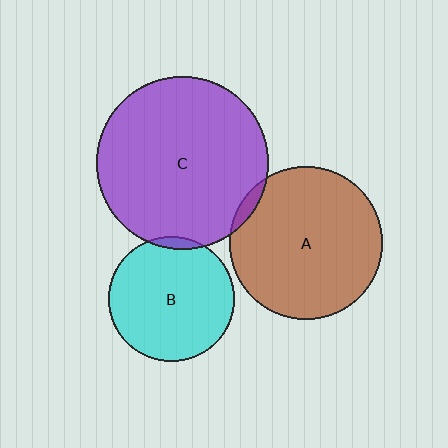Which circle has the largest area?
Circle C (purple).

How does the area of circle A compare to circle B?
Approximately 1.5 times.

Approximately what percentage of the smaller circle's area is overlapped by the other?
Approximately 5%.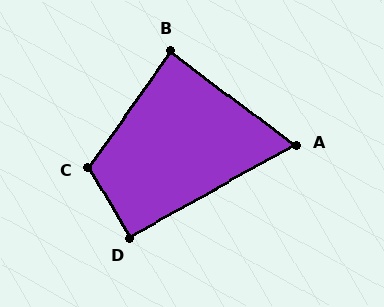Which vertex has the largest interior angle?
C, at approximately 114 degrees.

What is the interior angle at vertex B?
Approximately 89 degrees (approximately right).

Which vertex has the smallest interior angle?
A, at approximately 66 degrees.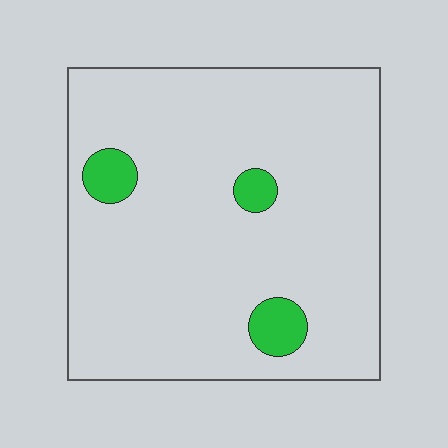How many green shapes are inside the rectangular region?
3.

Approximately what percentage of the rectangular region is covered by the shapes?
Approximately 5%.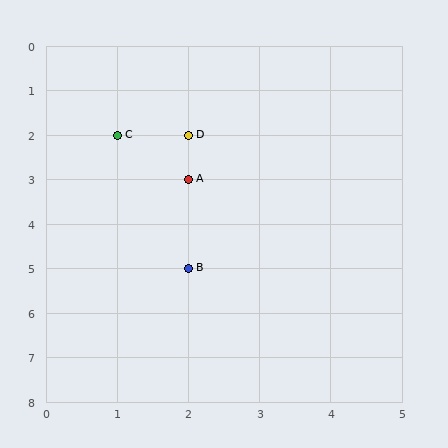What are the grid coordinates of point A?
Point A is at grid coordinates (2, 3).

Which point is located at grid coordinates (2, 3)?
Point A is at (2, 3).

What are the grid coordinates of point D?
Point D is at grid coordinates (2, 2).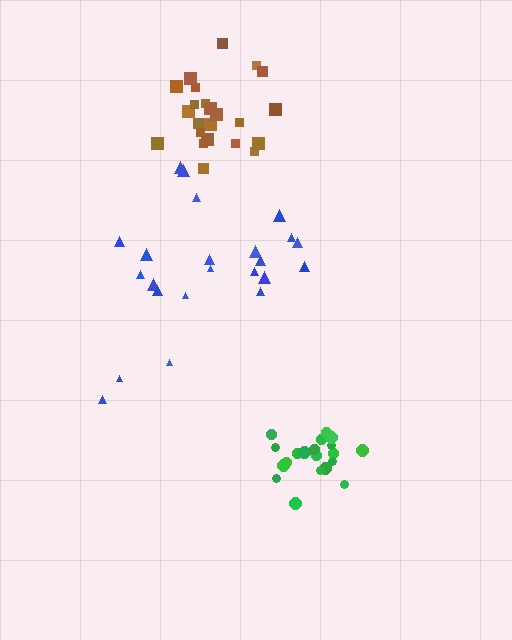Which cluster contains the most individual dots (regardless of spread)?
Brown (23).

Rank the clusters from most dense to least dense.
green, brown, blue.